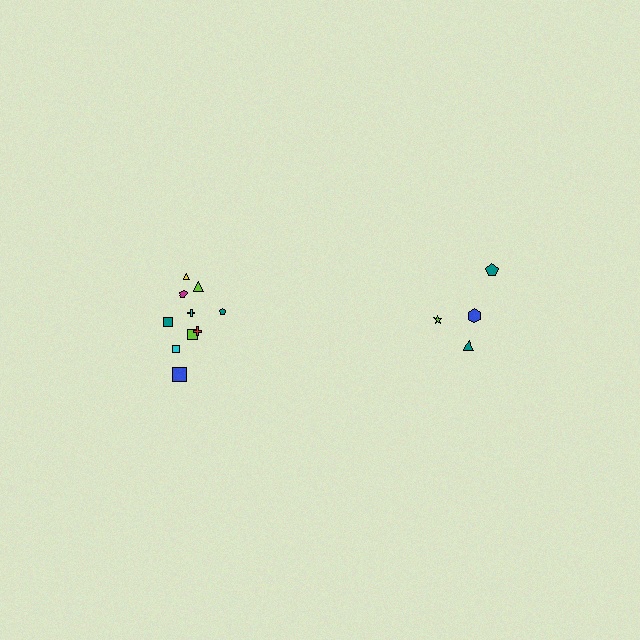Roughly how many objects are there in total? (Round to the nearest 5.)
Roughly 15 objects in total.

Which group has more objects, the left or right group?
The left group.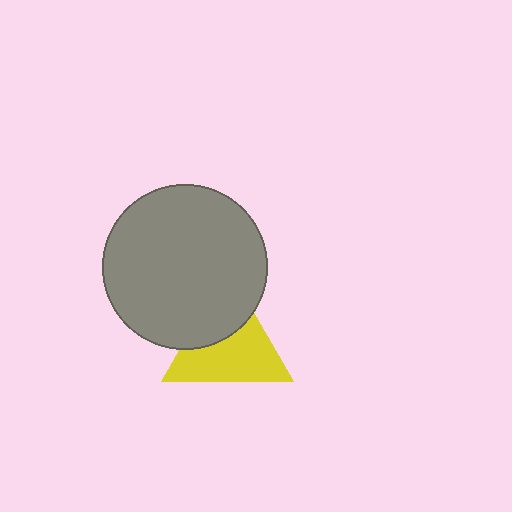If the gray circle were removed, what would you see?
You would see the complete yellow triangle.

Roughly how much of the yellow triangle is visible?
About half of it is visible (roughly 63%).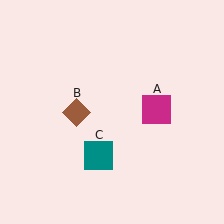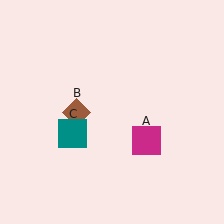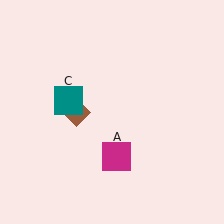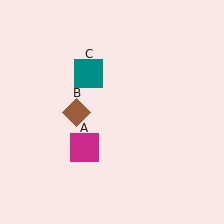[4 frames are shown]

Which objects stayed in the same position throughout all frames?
Brown diamond (object B) remained stationary.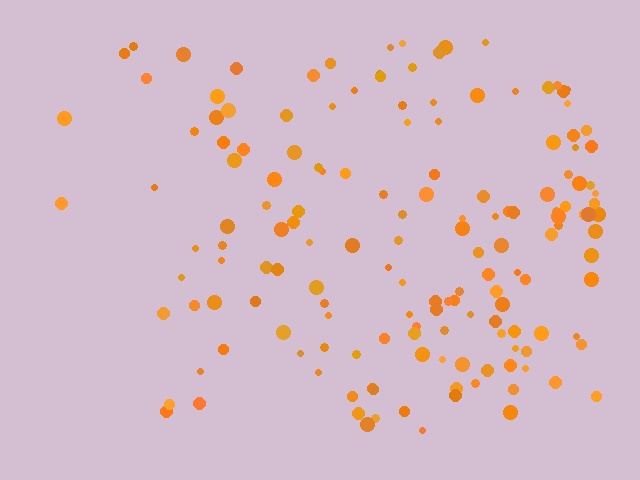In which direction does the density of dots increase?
From left to right, with the right side densest.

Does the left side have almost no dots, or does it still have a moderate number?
Still a moderate number, just noticeably fewer than the right.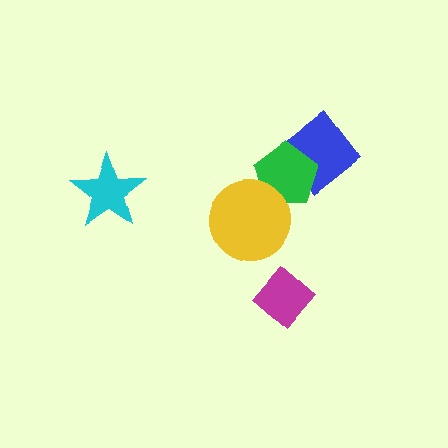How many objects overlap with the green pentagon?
2 objects overlap with the green pentagon.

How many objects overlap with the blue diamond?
1 object overlaps with the blue diamond.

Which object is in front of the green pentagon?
The yellow circle is in front of the green pentagon.